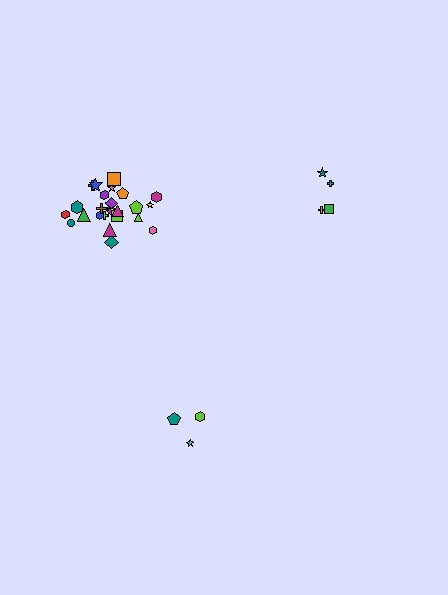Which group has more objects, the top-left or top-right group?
The top-left group.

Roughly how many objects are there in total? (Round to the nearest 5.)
Roughly 30 objects in total.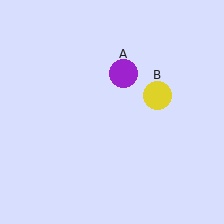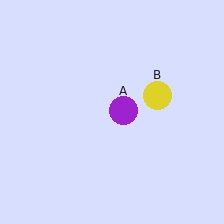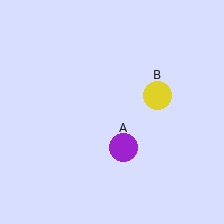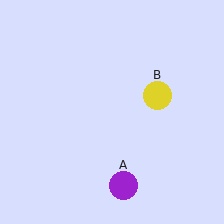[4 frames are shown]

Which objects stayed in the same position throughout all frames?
Yellow circle (object B) remained stationary.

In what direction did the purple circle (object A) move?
The purple circle (object A) moved down.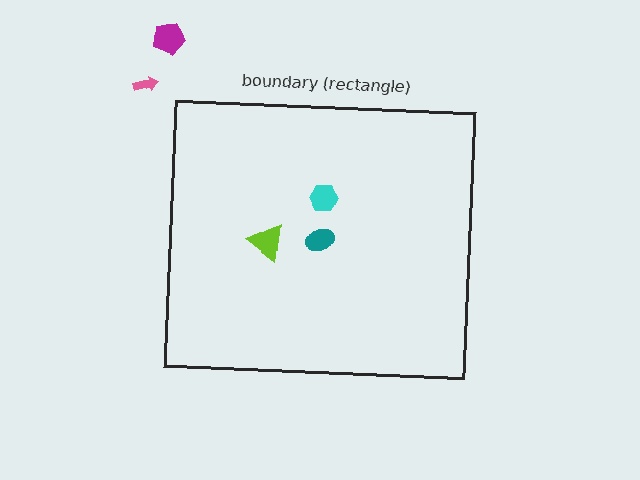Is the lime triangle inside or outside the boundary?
Inside.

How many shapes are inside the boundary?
3 inside, 2 outside.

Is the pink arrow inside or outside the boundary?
Outside.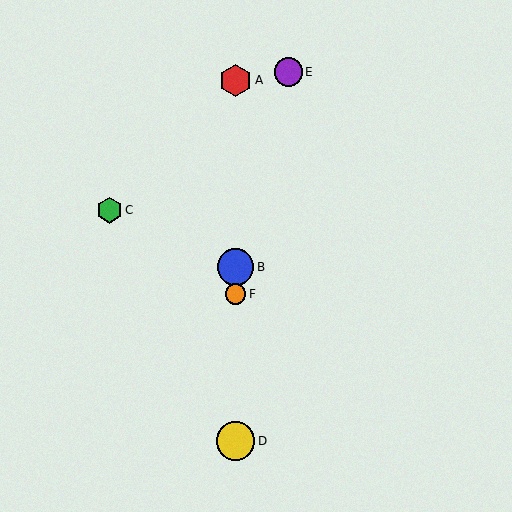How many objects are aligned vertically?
4 objects (A, B, D, F) are aligned vertically.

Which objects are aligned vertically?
Objects A, B, D, F are aligned vertically.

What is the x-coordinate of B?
Object B is at x≈236.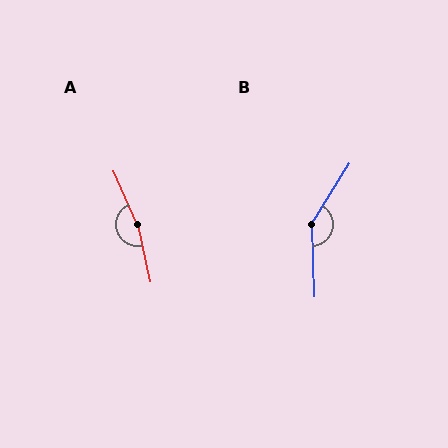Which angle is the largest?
A, at approximately 169 degrees.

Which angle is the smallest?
B, at approximately 146 degrees.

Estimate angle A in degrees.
Approximately 169 degrees.